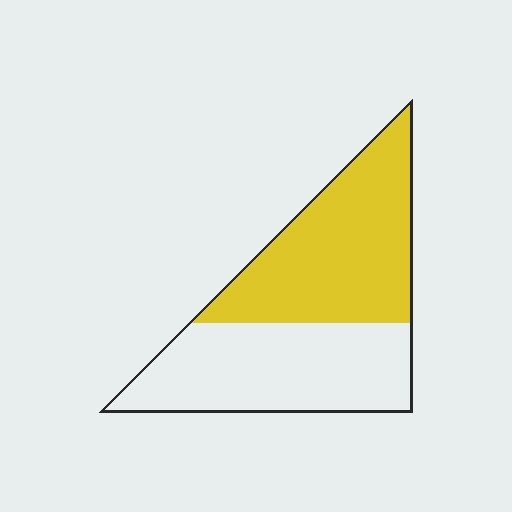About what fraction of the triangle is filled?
About one half (1/2).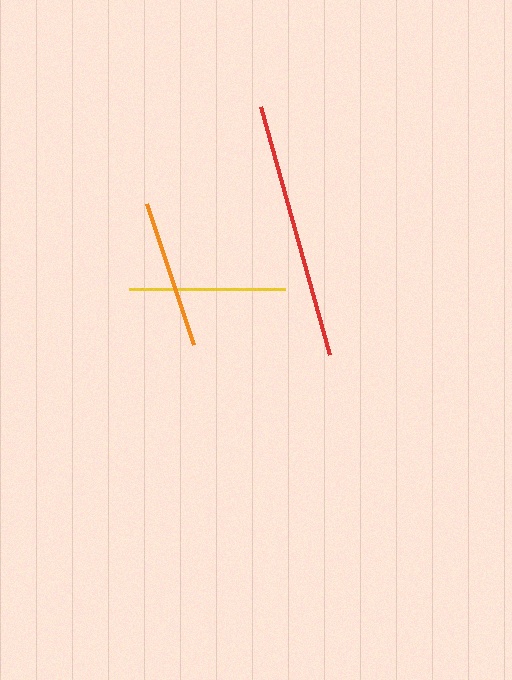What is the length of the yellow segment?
The yellow segment is approximately 157 pixels long.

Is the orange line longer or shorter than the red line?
The red line is longer than the orange line.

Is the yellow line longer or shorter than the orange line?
The yellow line is longer than the orange line.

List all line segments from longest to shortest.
From longest to shortest: red, yellow, orange.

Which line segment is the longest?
The red line is the longest at approximately 257 pixels.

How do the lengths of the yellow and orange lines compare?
The yellow and orange lines are approximately the same length.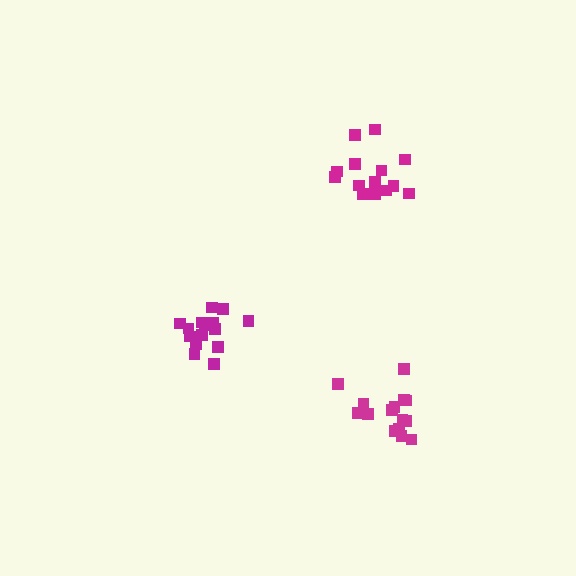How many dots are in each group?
Group 1: 15 dots, Group 2: 16 dots, Group 3: 14 dots (45 total).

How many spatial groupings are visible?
There are 3 spatial groupings.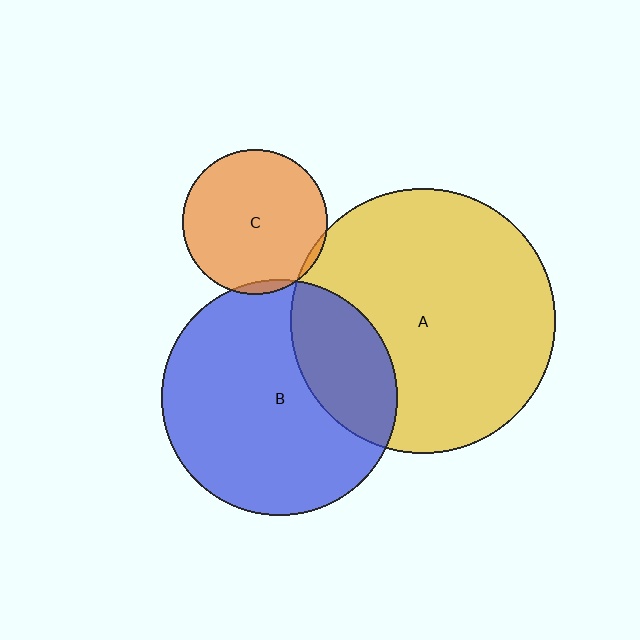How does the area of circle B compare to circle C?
Approximately 2.7 times.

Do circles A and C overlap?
Yes.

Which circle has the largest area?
Circle A (yellow).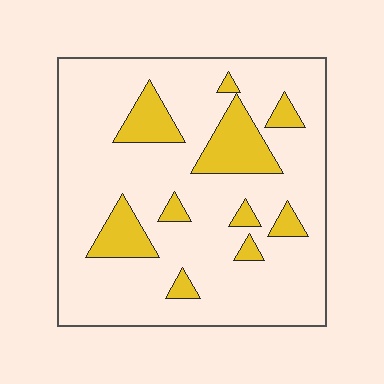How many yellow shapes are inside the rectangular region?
10.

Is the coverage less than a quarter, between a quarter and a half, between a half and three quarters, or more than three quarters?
Less than a quarter.